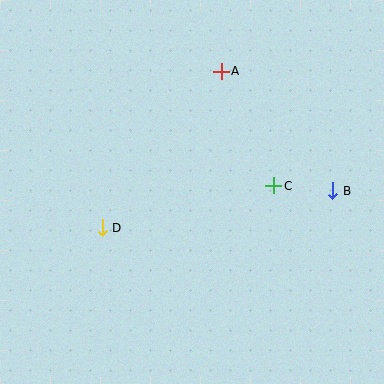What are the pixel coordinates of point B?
Point B is at (333, 191).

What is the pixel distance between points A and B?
The distance between A and B is 164 pixels.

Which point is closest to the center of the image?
Point C at (274, 186) is closest to the center.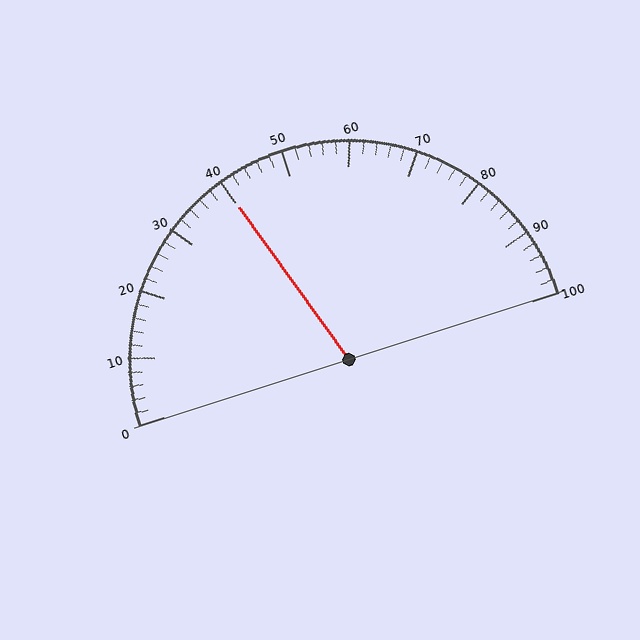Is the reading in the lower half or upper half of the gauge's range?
The reading is in the lower half of the range (0 to 100).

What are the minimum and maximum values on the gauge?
The gauge ranges from 0 to 100.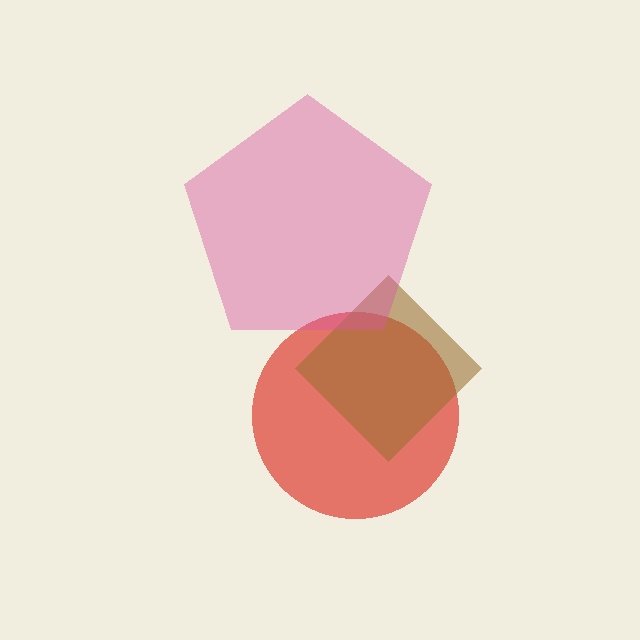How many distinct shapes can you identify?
There are 3 distinct shapes: a red circle, a brown diamond, a pink pentagon.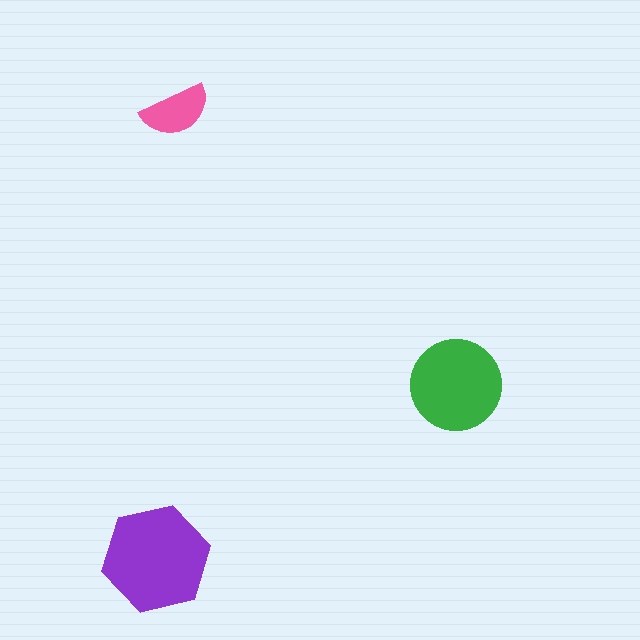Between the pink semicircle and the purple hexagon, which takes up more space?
The purple hexagon.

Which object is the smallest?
The pink semicircle.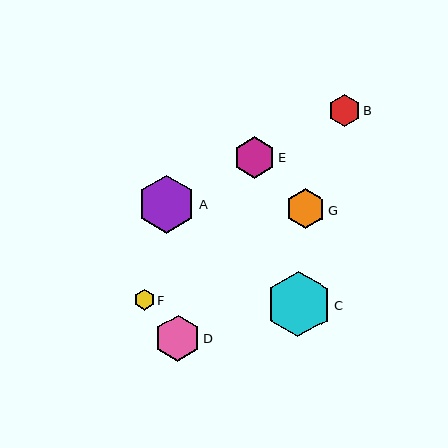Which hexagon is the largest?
Hexagon C is the largest with a size of approximately 65 pixels.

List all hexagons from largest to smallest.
From largest to smallest: C, A, D, E, G, B, F.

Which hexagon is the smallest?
Hexagon F is the smallest with a size of approximately 20 pixels.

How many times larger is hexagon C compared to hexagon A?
Hexagon C is approximately 1.1 times the size of hexagon A.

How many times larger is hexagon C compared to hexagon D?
Hexagon C is approximately 1.4 times the size of hexagon D.